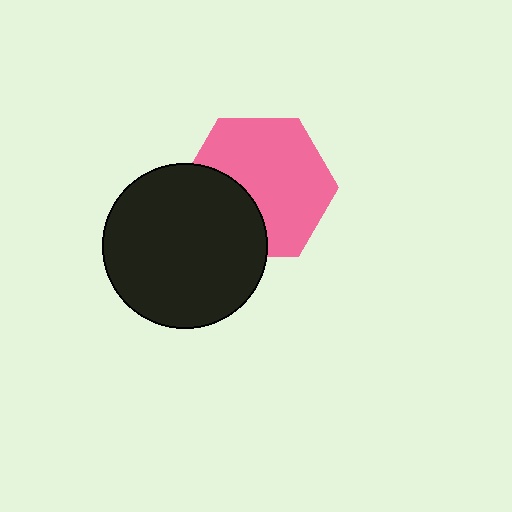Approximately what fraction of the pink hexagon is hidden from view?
Roughly 32% of the pink hexagon is hidden behind the black circle.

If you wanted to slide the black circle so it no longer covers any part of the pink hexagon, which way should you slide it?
Slide it toward the lower-left — that is the most direct way to separate the two shapes.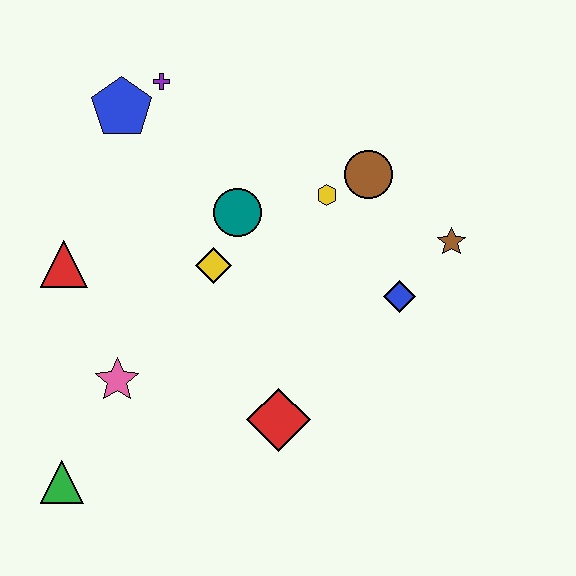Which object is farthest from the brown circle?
The green triangle is farthest from the brown circle.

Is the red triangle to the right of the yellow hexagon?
No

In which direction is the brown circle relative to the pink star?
The brown circle is to the right of the pink star.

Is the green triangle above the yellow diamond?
No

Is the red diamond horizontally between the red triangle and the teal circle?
No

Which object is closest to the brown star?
The blue diamond is closest to the brown star.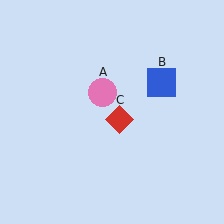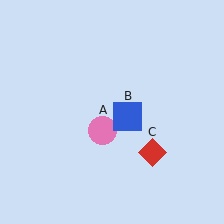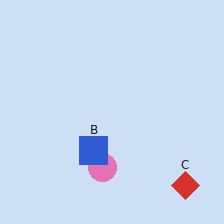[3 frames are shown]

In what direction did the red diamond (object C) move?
The red diamond (object C) moved down and to the right.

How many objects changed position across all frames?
3 objects changed position: pink circle (object A), blue square (object B), red diamond (object C).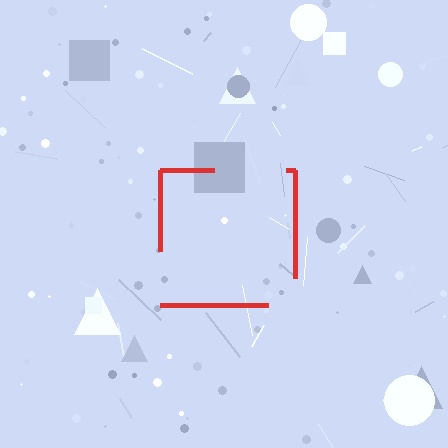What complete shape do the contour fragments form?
The contour fragments form a square.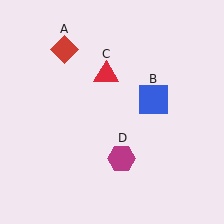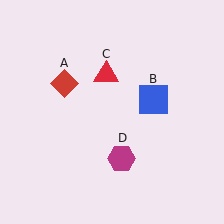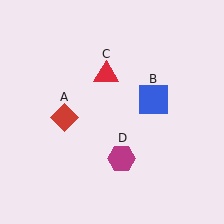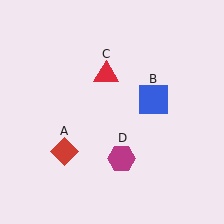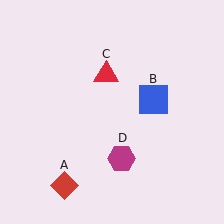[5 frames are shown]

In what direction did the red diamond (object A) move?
The red diamond (object A) moved down.